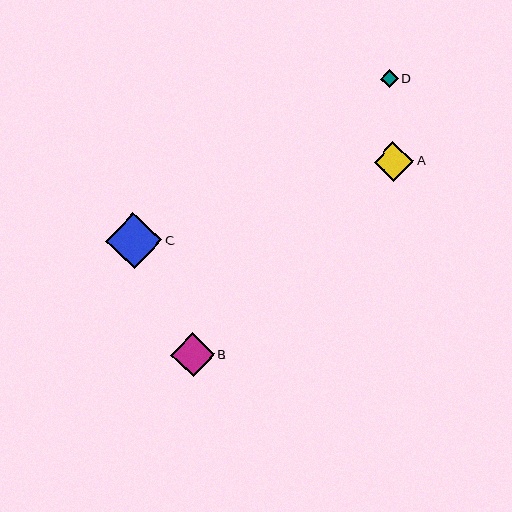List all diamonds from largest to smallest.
From largest to smallest: C, B, A, D.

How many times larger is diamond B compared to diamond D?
Diamond B is approximately 2.4 times the size of diamond D.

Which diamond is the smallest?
Diamond D is the smallest with a size of approximately 18 pixels.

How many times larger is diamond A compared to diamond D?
Diamond A is approximately 2.2 times the size of diamond D.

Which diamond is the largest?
Diamond C is the largest with a size of approximately 56 pixels.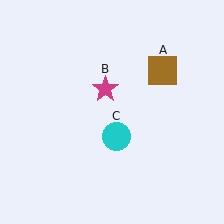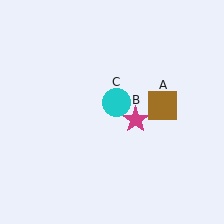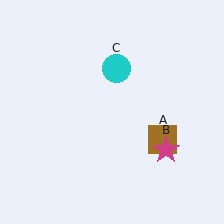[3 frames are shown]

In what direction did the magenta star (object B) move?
The magenta star (object B) moved down and to the right.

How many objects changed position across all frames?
3 objects changed position: brown square (object A), magenta star (object B), cyan circle (object C).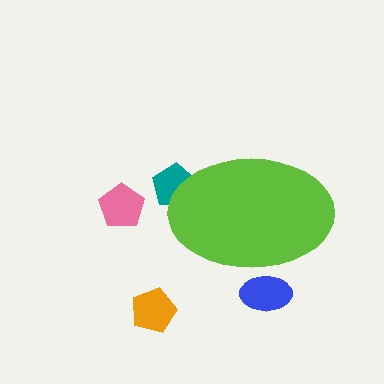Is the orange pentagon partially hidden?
No, the orange pentagon is fully visible.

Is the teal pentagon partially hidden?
Yes, the teal pentagon is partially hidden behind the lime ellipse.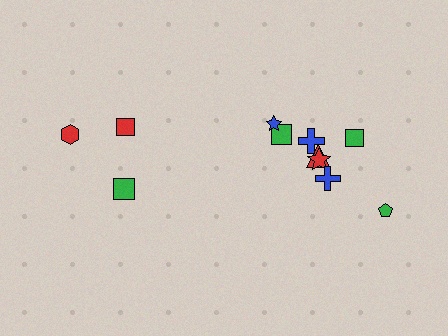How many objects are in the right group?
There are 8 objects.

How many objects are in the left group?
There are 3 objects.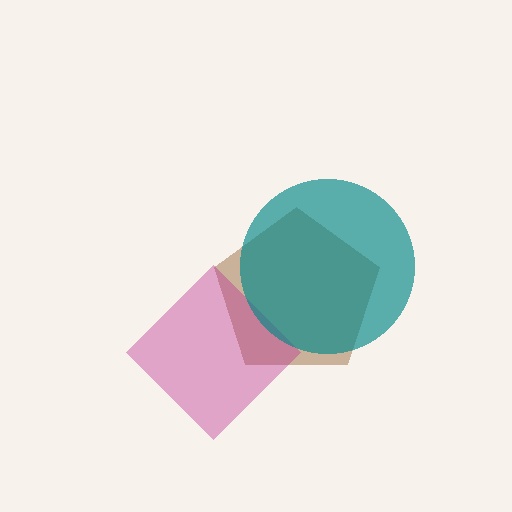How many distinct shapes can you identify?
There are 3 distinct shapes: a brown pentagon, a magenta diamond, a teal circle.